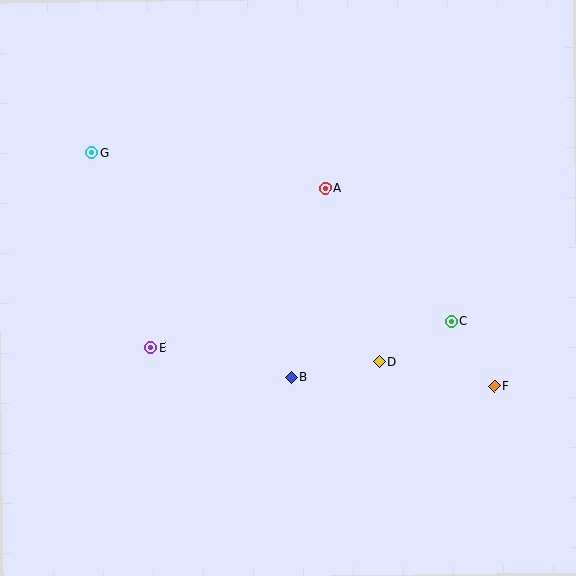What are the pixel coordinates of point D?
Point D is at (379, 362).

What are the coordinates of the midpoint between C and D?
The midpoint between C and D is at (416, 341).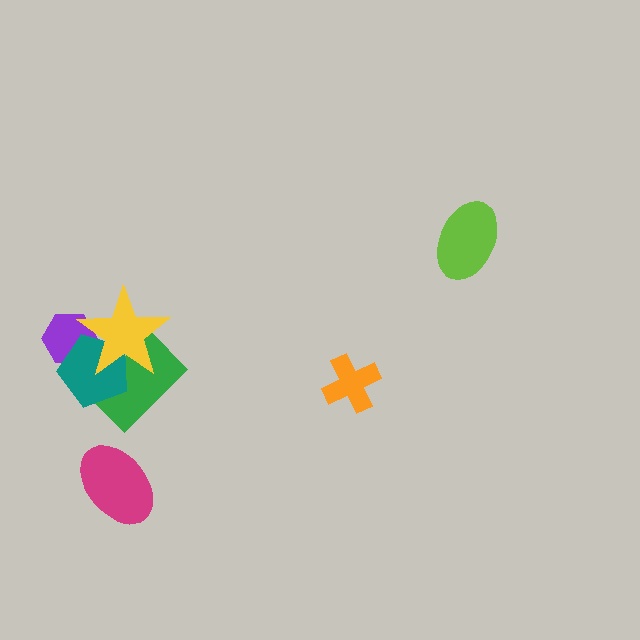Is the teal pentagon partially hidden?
Yes, it is partially covered by another shape.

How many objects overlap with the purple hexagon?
2 objects overlap with the purple hexagon.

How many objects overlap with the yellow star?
3 objects overlap with the yellow star.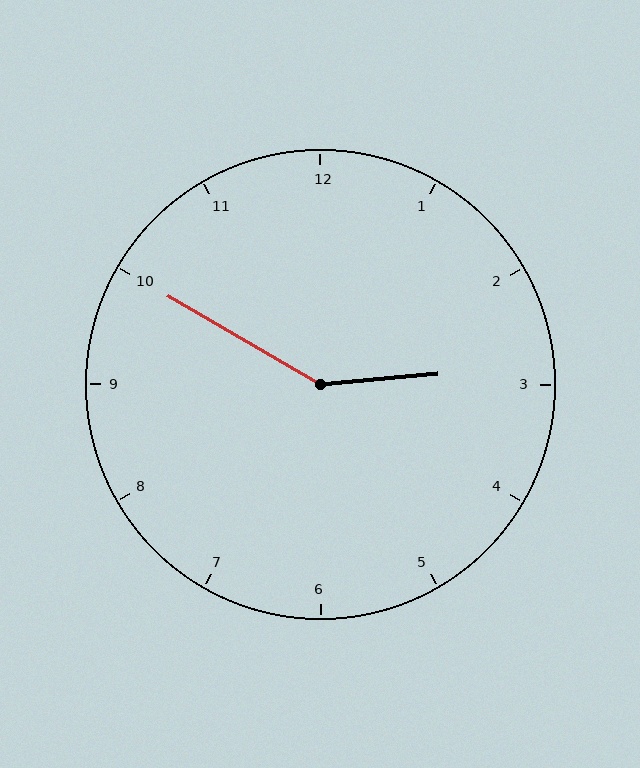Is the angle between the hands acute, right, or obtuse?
It is obtuse.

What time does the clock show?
2:50.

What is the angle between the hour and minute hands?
Approximately 145 degrees.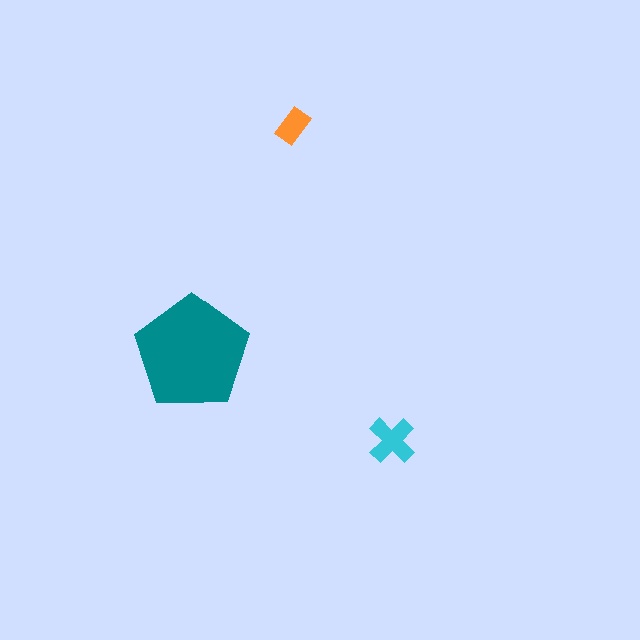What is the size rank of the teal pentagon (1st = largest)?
1st.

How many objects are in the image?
There are 3 objects in the image.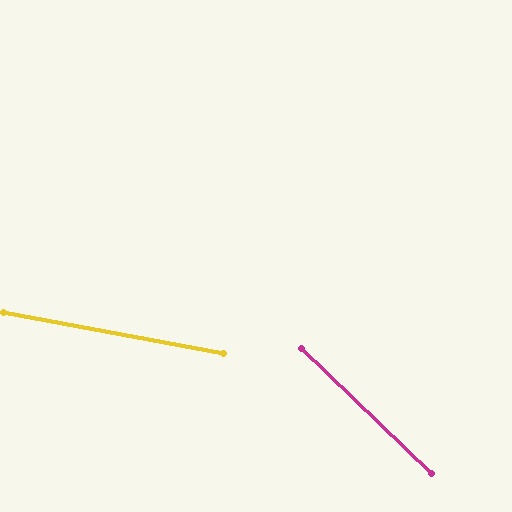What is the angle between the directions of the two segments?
Approximately 33 degrees.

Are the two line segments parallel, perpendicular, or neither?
Neither parallel nor perpendicular — they differ by about 33°.